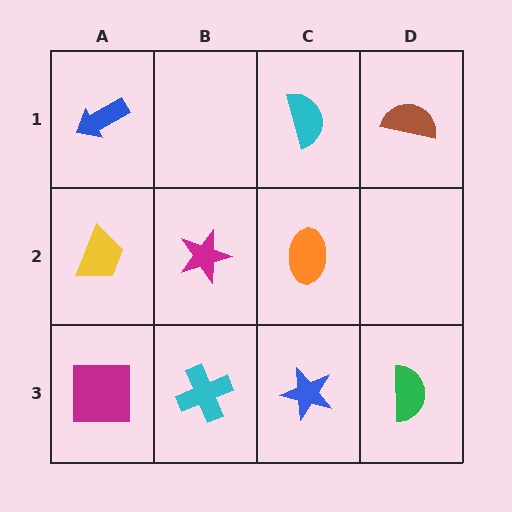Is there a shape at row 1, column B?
No, that cell is empty.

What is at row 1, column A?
A blue arrow.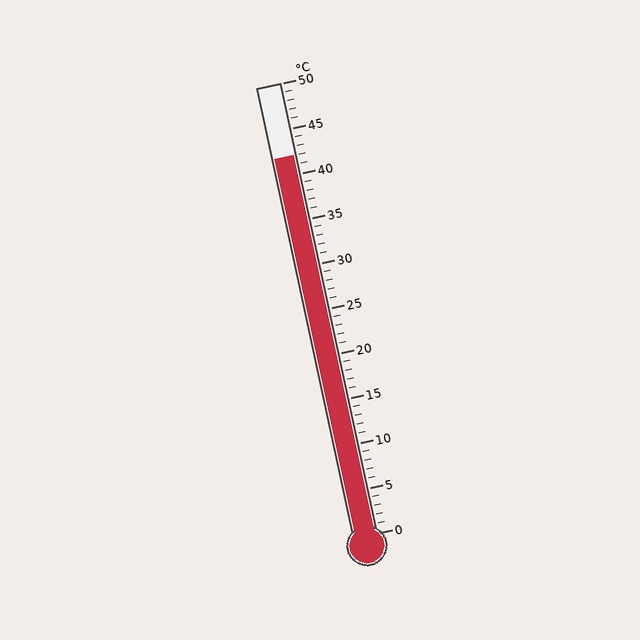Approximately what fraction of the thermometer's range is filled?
The thermometer is filled to approximately 85% of its range.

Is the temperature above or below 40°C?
The temperature is above 40°C.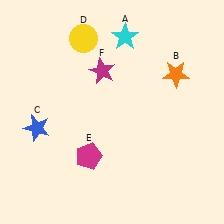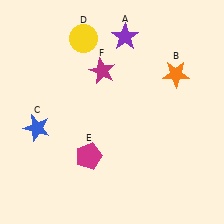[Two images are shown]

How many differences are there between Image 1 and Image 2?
There is 1 difference between the two images.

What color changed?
The star (A) changed from cyan in Image 1 to purple in Image 2.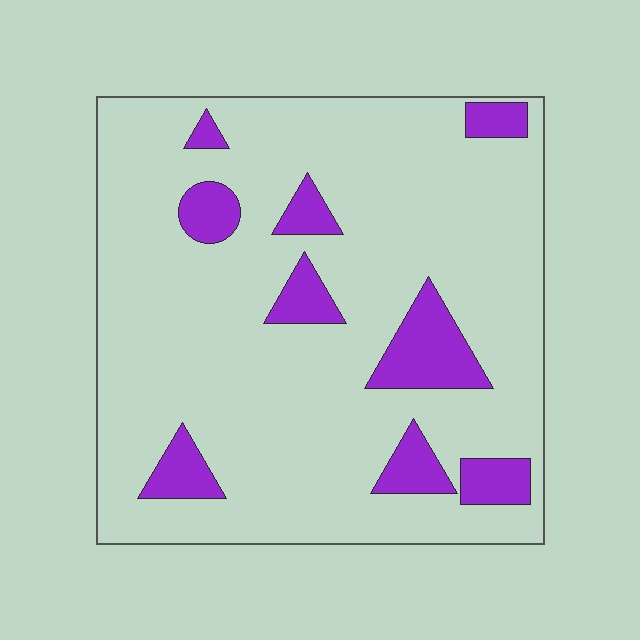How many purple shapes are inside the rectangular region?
9.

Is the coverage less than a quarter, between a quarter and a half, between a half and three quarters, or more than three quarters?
Less than a quarter.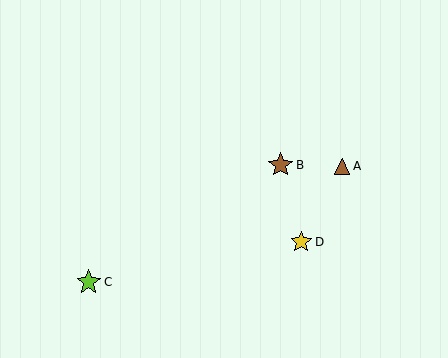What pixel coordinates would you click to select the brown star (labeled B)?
Click at (280, 165) to select the brown star B.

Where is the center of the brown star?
The center of the brown star is at (280, 165).